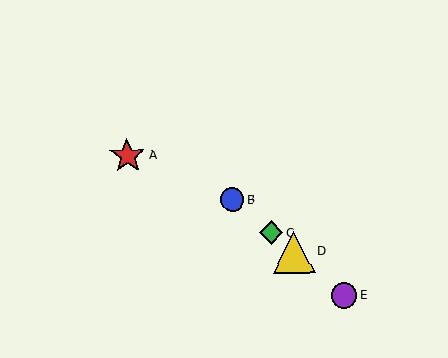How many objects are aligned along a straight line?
4 objects (B, C, D, E) are aligned along a straight line.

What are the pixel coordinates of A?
Object A is at (127, 156).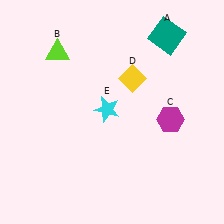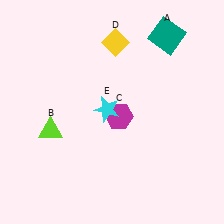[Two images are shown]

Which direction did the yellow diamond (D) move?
The yellow diamond (D) moved up.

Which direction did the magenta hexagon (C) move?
The magenta hexagon (C) moved left.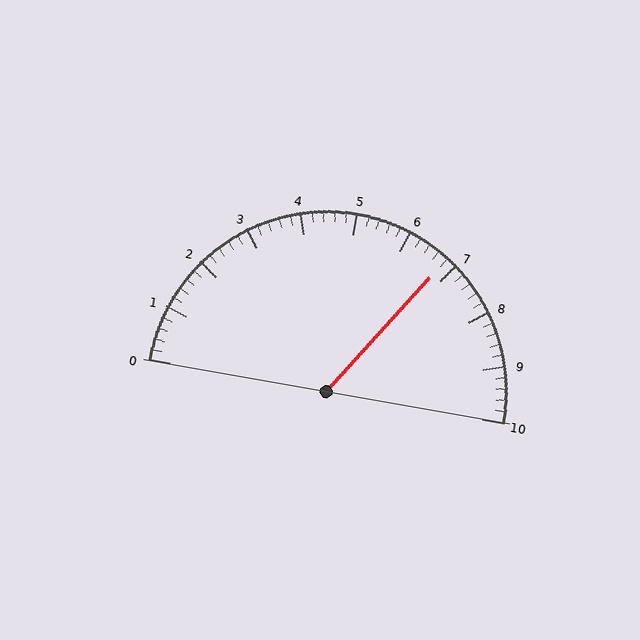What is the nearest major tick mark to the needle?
The nearest major tick mark is 7.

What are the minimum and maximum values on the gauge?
The gauge ranges from 0 to 10.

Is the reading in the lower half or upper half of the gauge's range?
The reading is in the upper half of the range (0 to 10).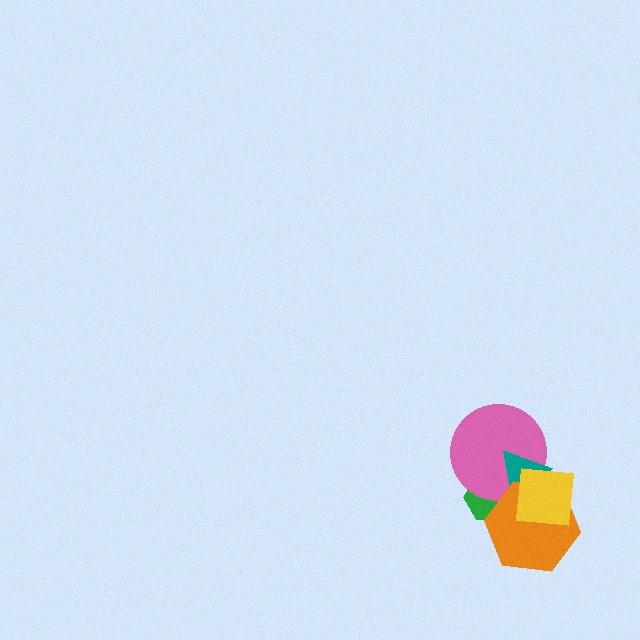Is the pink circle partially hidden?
Yes, it is partially covered by another shape.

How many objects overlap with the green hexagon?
4 objects overlap with the green hexagon.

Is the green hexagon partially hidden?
Yes, it is partially covered by another shape.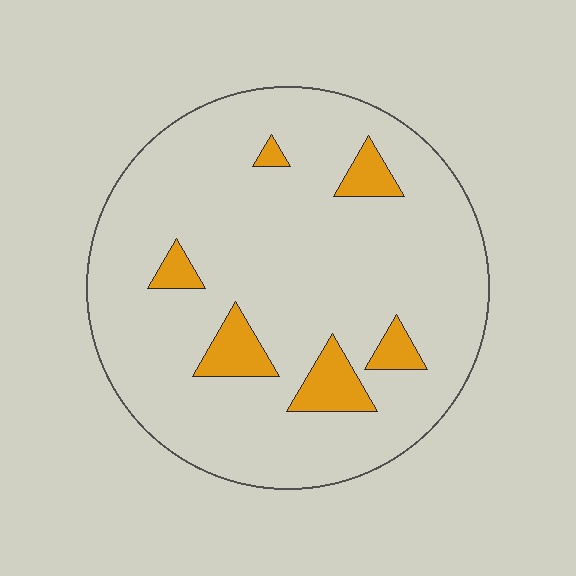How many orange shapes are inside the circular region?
6.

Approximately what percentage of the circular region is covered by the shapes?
Approximately 10%.